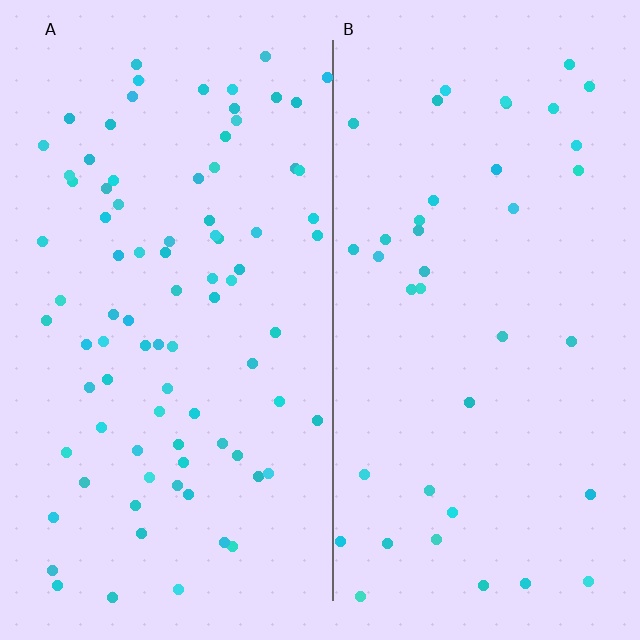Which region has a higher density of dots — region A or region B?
A (the left).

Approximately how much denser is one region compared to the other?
Approximately 2.1× — region A over region B.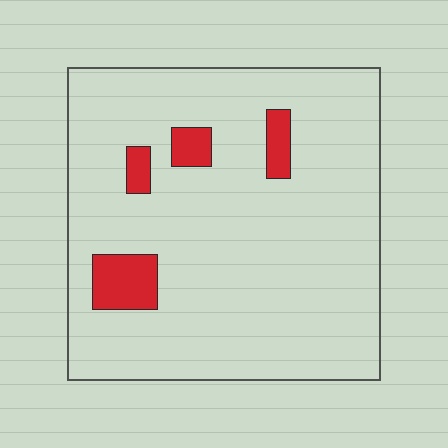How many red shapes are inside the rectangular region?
4.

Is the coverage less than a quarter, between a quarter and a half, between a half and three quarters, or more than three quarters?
Less than a quarter.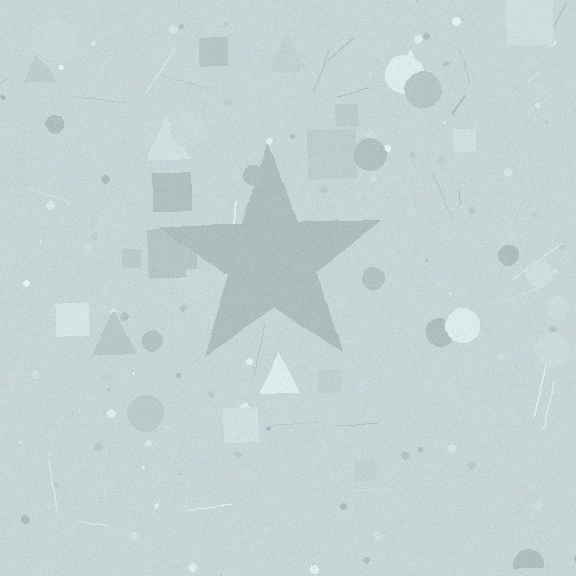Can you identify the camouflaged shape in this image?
The camouflaged shape is a star.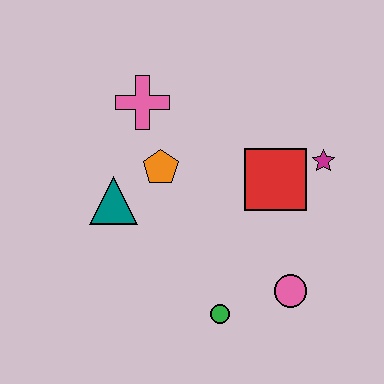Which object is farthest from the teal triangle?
The magenta star is farthest from the teal triangle.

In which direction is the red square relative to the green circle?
The red square is above the green circle.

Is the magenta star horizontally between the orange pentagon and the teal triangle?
No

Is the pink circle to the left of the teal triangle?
No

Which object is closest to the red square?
The magenta star is closest to the red square.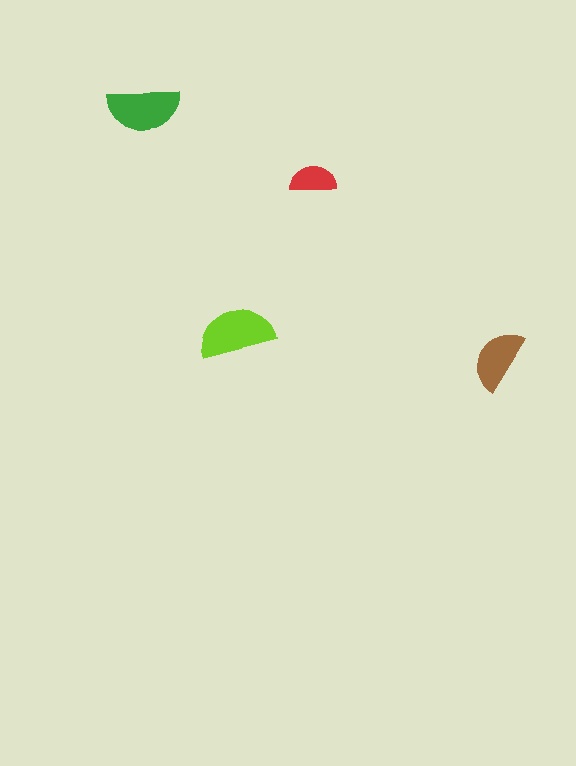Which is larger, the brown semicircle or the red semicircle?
The brown one.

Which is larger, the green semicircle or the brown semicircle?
The green one.